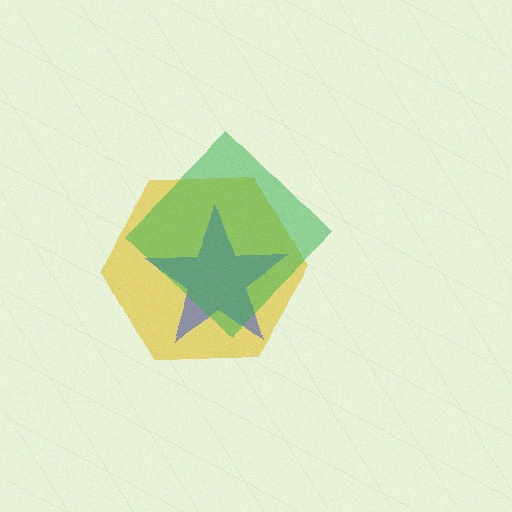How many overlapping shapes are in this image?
There are 3 overlapping shapes in the image.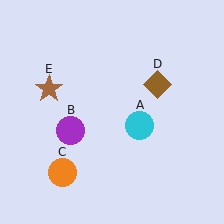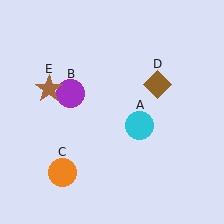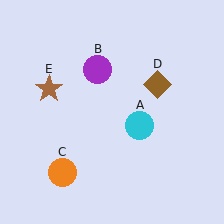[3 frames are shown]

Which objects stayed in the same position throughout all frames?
Cyan circle (object A) and orange circle (object C) and brown diamond (object D) and brown star (object E) remained stationary.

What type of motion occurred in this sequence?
The purple circle (object B) rotated clockwise around the center of the scene.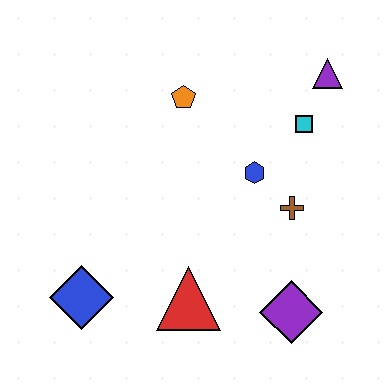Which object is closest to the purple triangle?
The cyan square is closest to the purple triangle.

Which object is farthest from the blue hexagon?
The blue diamond is farthest from the blue hexagon.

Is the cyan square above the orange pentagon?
No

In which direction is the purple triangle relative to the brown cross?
The purple triangle is above the brown cross.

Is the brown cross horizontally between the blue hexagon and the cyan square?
Yes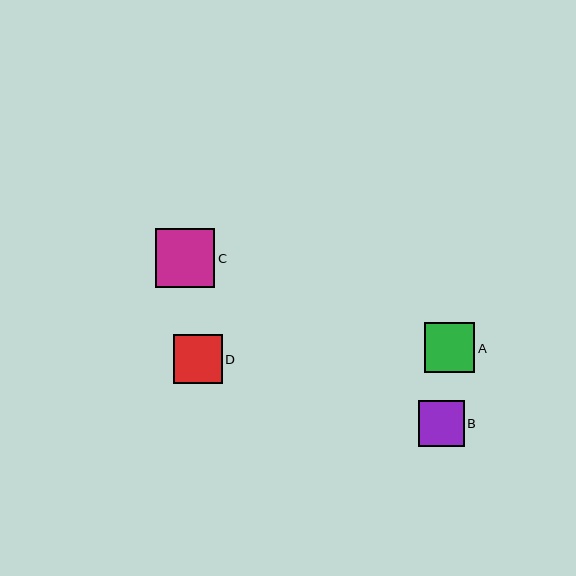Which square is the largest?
Square C is the largest with a size of approximately 59 pixels.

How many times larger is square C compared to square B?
Square C is approximately 1.3 times the size of square B.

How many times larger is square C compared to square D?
Square C is approximately 1.2 times the size of square D.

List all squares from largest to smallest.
From largest to smallest: C, A, D, B.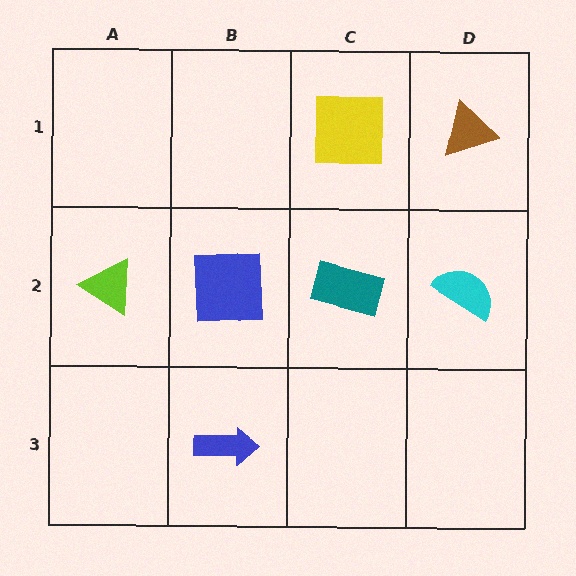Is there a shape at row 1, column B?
No, that cell is empty.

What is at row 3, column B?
A blue arrow.